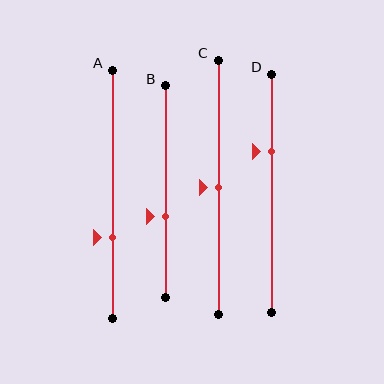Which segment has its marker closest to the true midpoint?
Segment C has its marker closest to the true midpoint.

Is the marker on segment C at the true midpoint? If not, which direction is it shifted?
Yes, the marker on segment C is at the true midpoint.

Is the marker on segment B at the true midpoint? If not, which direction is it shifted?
No, the marker on segment B is shifted downward by about 12% of the segment length.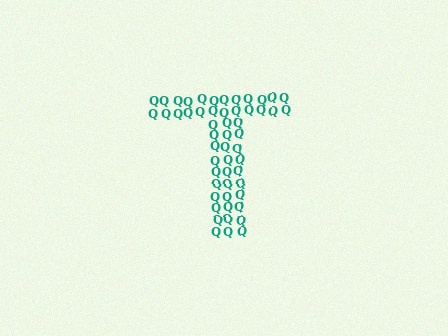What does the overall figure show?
The overall figure shows the letter T.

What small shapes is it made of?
It is made of small letter Q's.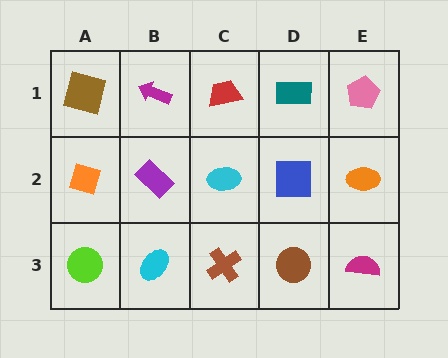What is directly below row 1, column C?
A cyan ellipse.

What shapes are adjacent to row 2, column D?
A teal rectangle (row 1, column D), a brown circle (row 3, column D), a cyan ellipse (row 2, column C), an orange ellipse (row 2, column E).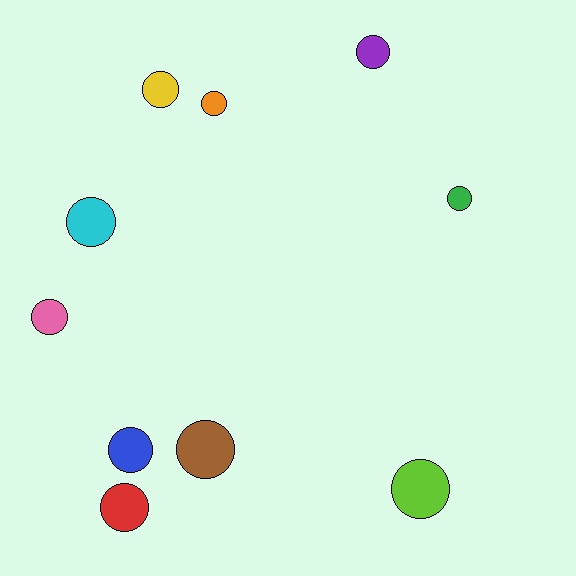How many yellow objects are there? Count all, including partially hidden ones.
There is 1 yellow object.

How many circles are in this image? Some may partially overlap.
There are 10 circles.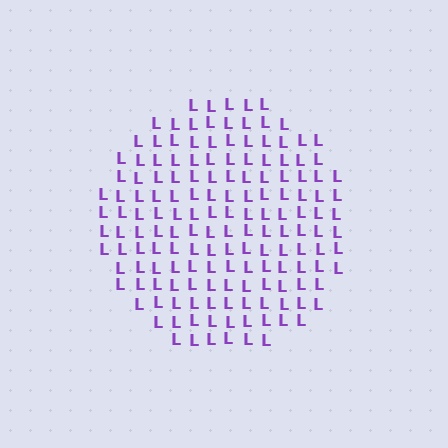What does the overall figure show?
The overall figure shows a circle.